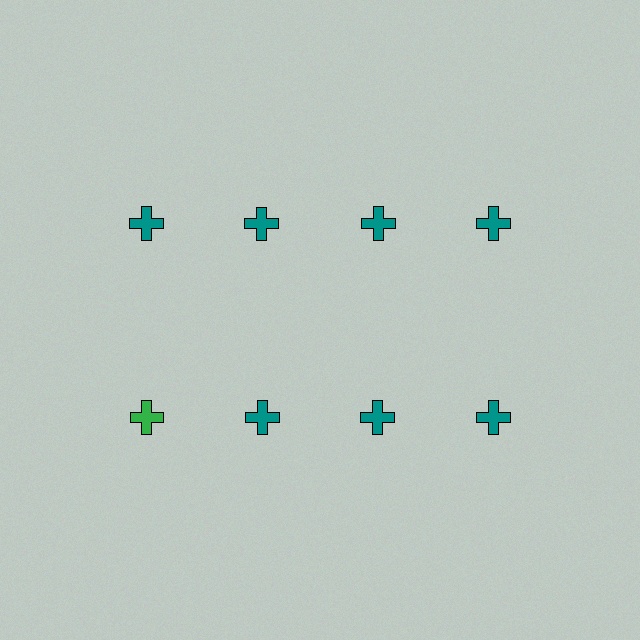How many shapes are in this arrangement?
There are 8 shapes arranged in a grid pattern.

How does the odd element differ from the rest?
It has a different color: green instead of teal.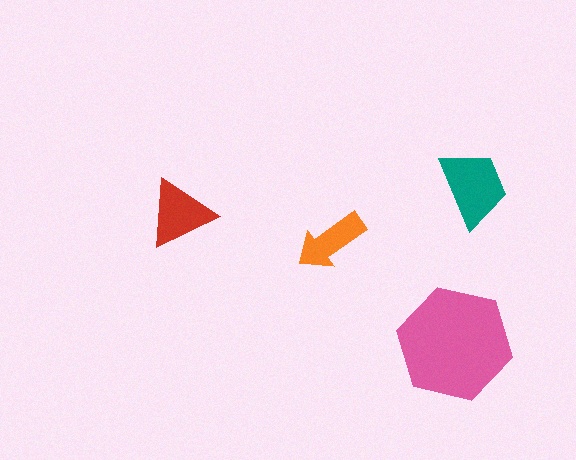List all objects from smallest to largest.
The orange arrow, the red triangle, the teal trapezoid, the pink hexagon.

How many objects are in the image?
There are 4 objects in the image.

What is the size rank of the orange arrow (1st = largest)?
4th.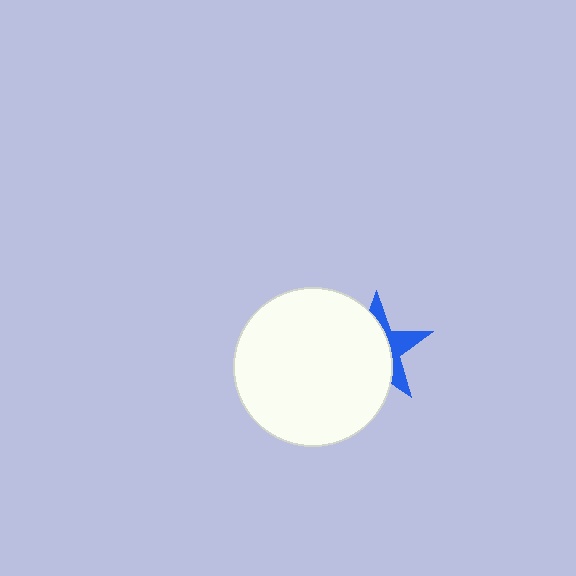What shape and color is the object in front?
The object in front is a white circle.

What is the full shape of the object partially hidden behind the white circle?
The partially hidden object is a blue star.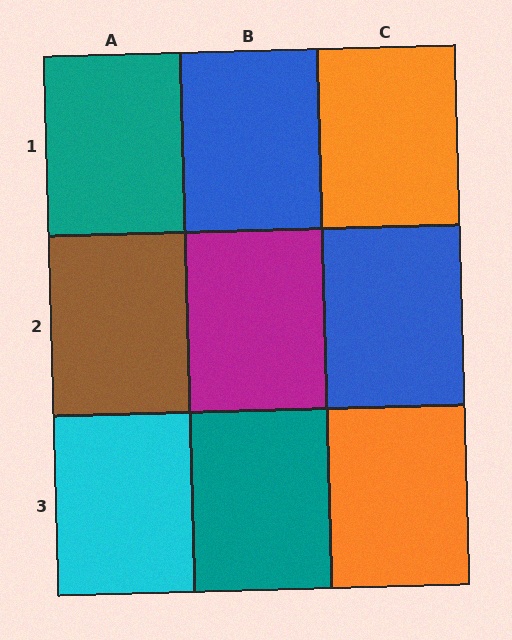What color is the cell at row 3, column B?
Teal.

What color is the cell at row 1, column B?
Blue.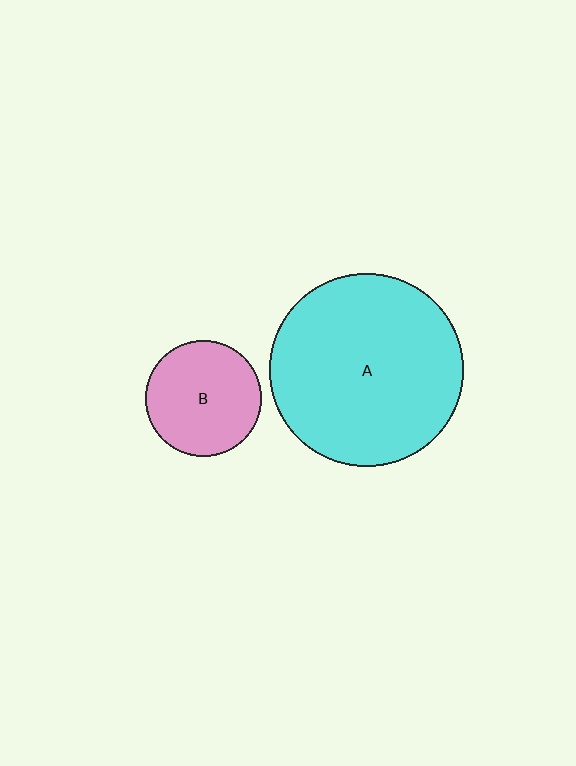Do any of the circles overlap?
No, none of the circles overlap.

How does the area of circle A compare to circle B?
Approximately 2.8 times.